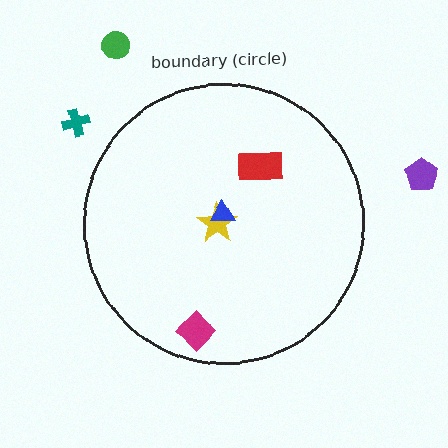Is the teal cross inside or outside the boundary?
Outside.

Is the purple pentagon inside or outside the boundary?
Outside.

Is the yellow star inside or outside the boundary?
Inside.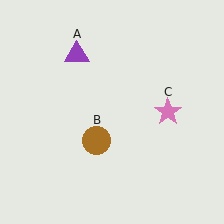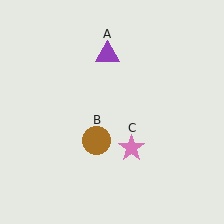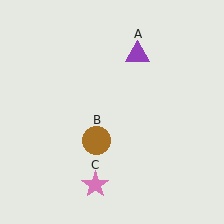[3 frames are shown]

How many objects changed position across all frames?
2 objects changed position: purple triangle (object A), pink star (object C).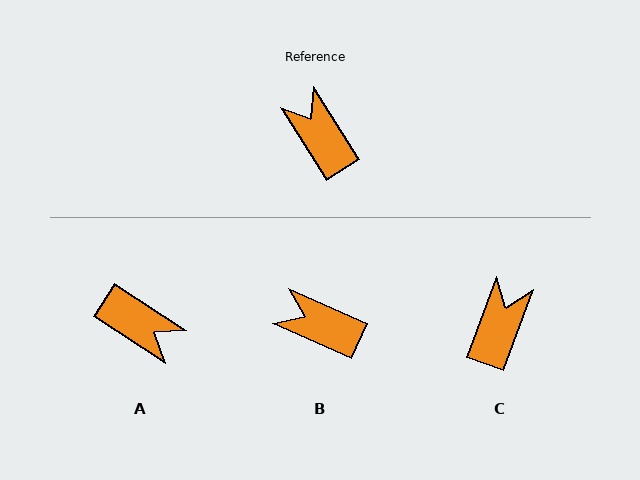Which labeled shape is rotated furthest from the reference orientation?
A, about 155 degrees away.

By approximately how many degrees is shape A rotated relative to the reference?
Approximately 155 degrees clockwise.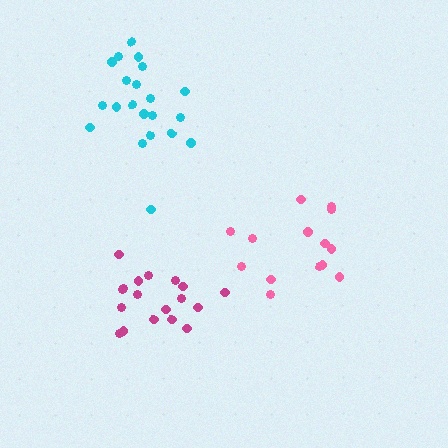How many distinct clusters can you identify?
There are 3 distinct clusters.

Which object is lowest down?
The magenta cluster is bottommost.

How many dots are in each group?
Group 1: 21 dots, Group 2: 18 dots, Group 3: 15 dots (54 total).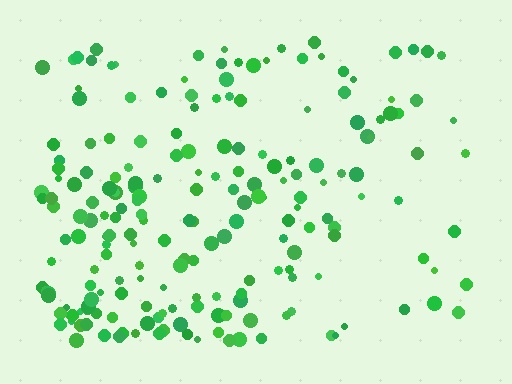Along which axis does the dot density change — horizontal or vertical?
Horizontal.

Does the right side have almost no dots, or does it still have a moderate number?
Still a moderate number, just noticeably fewer than the left.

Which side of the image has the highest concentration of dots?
The left.